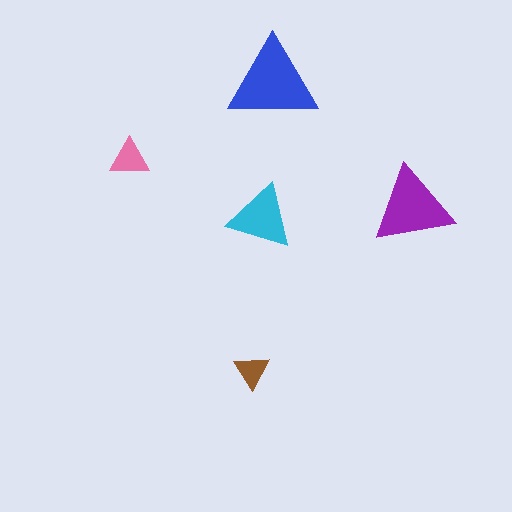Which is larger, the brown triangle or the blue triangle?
The blue one.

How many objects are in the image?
There are 5 objects in the image.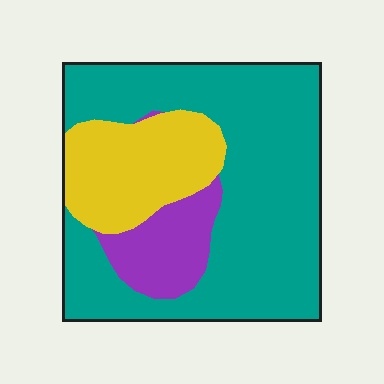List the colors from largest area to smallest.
From largest to smallest: teal, yellow, purple.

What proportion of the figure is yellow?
Yellow takes up about one fifth (1/5) of the figure.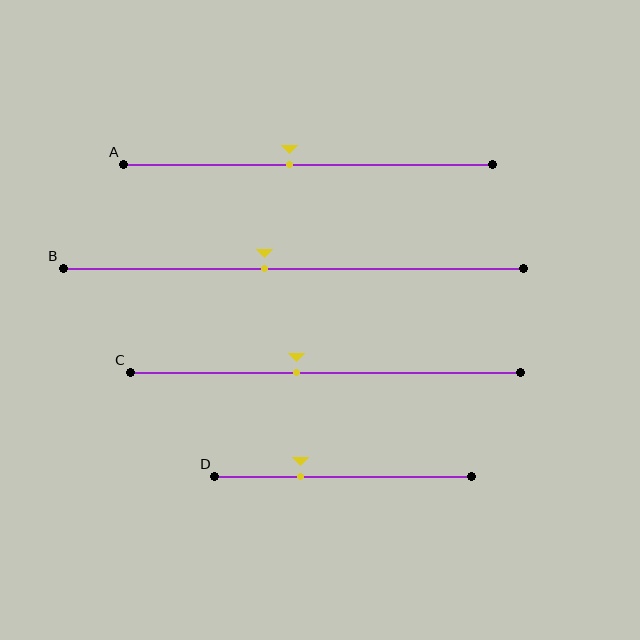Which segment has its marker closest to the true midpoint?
Segment A has its marker closest to the true midpoint.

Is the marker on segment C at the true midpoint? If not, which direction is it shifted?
No, the marker on segment C is shifted to the left by about 8% of the segment length.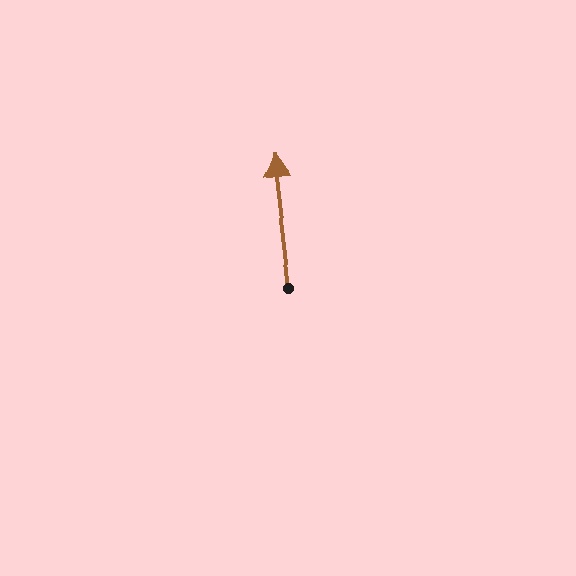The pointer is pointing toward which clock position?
Roughly 12 o'clock.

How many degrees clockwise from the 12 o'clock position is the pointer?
Approximately 354 degrees.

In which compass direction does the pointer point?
North.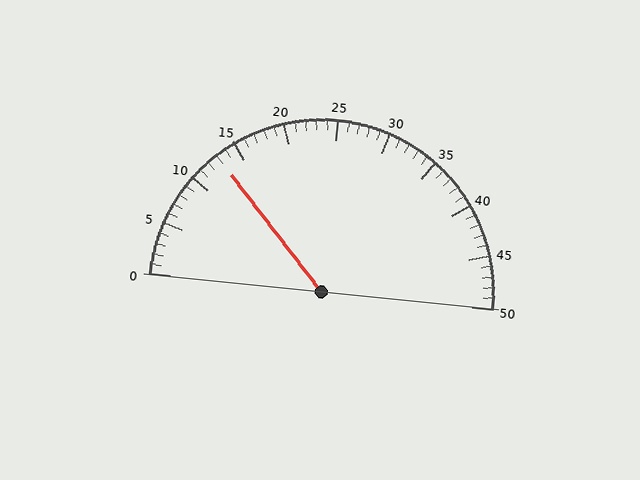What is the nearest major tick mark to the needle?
The nearest major tick mark is 15.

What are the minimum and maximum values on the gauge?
The gauge ranges from 0 to 50.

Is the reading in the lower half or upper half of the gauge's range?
The reading is in the lower half of the range (0 to 50).